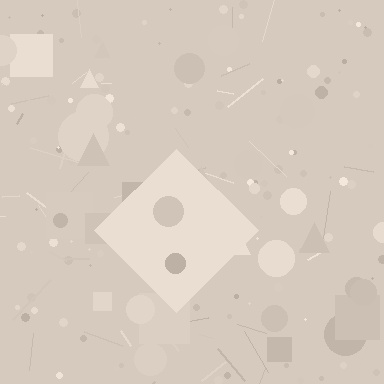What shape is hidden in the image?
A diamond is hidden in the image.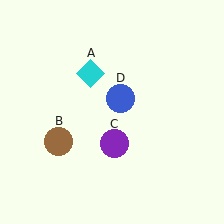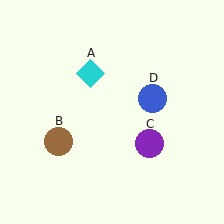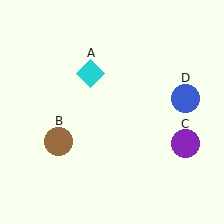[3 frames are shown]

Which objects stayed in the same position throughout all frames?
Cyan diamond (object A) and brown circle (object B) remained stationary.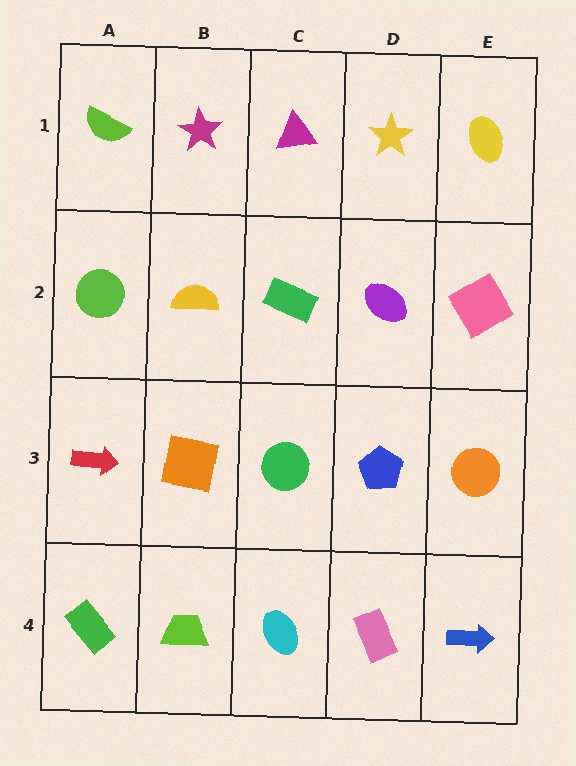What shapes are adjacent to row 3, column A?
A lime circle (row 2, column A), a green rectangle (row 4, column A), an orange square (row 3, column B).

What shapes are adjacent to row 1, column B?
A yellow semicircle (row 2, column B), a lime semicircle (row 1, column A), a magenta triangle (row 1, column C).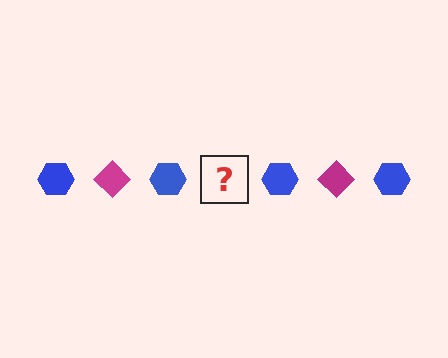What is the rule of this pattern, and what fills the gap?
The rule is that the pattern alternates between blue hexagon and magenta diamond. The gap should be filled with a magenta diamond.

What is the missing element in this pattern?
The missing element is a magenta diamond.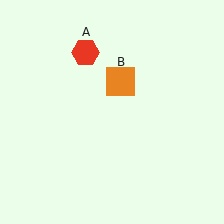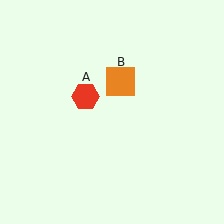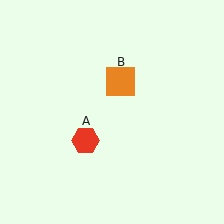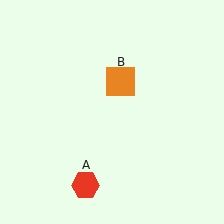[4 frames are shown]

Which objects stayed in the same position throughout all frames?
Orange square (object B) remained stationary.